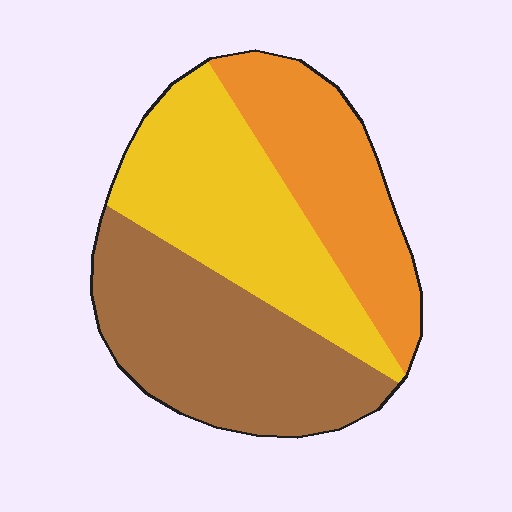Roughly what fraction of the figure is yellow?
Yellow covers around 35% of the figure.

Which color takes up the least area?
Orange, at roughly 25%.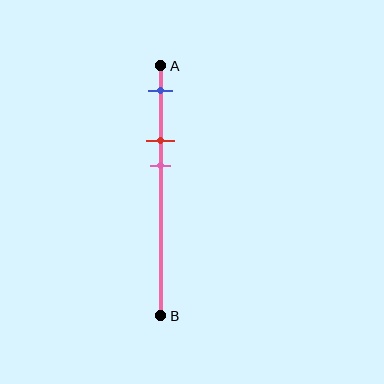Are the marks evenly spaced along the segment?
Yes, the marks are approximately evenly spaced.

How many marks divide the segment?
There are 3 marks dividing the segment.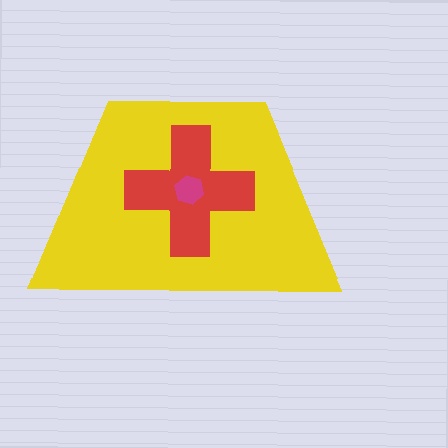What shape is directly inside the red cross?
The magenta hexagon.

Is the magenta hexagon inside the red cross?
Yes.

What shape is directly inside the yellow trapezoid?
The red cross.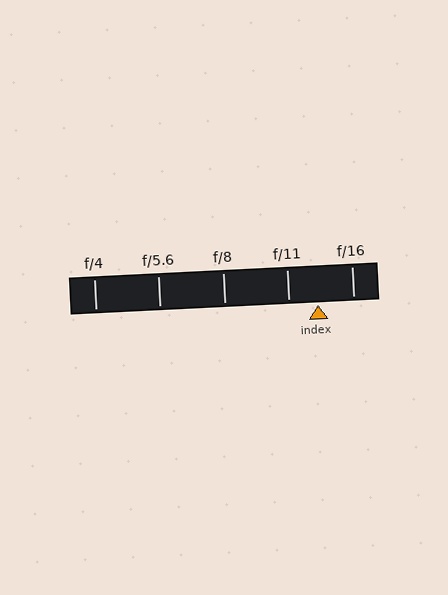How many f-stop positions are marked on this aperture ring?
There are 5 f-stop positions marked.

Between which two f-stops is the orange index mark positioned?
The index mark is between f/11 and f/16.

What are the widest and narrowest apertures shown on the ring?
The widest aperture shown is f/4 and the narrowest is f/16.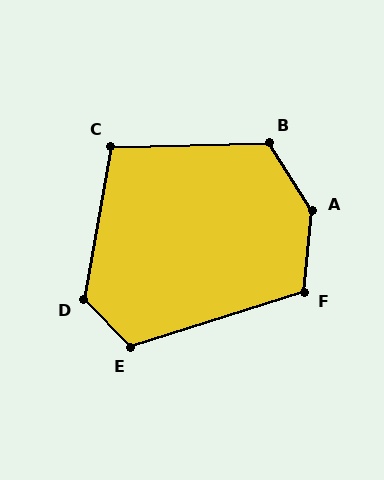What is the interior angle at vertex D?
Approximately 125 degrees (obtuse).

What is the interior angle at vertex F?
Approximately 113 degrees (obtuse).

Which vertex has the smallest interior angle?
C, at approximately 101 degrees.